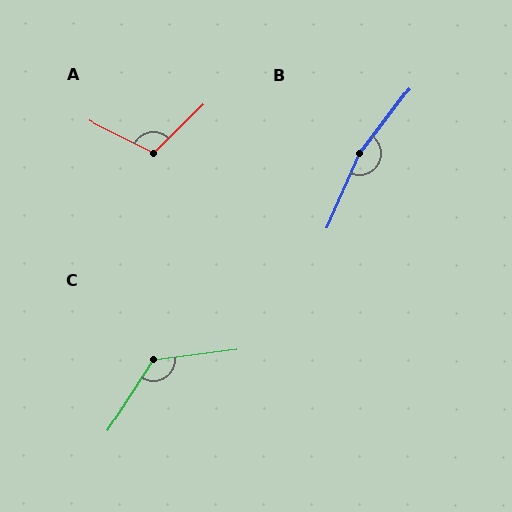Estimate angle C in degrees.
Approximately 130 degrees.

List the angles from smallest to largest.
A (109°), C (130°), B (166°).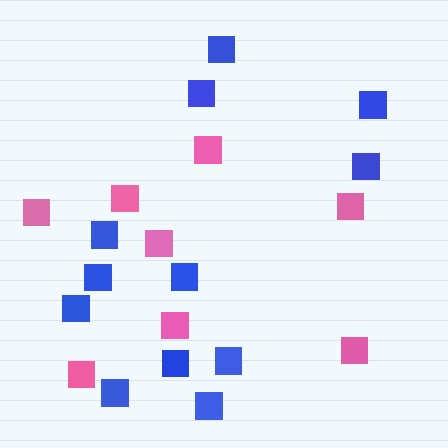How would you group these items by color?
There are 2 groups: one group of pink squares (8) and one group of blue squares (12).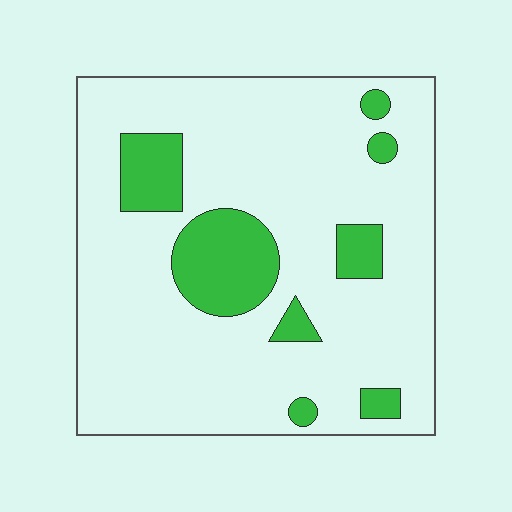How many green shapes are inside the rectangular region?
8.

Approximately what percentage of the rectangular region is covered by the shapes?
Approximately 15%.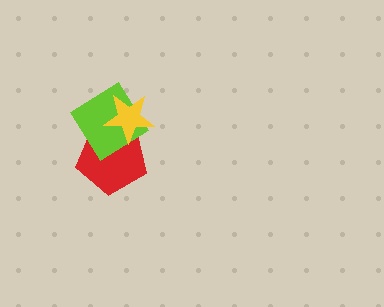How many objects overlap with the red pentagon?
2 objects overlap with the red pentagon.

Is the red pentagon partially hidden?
Yes, it is partially covered by another shape.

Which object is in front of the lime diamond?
The yellow star is in front of the lime diamond.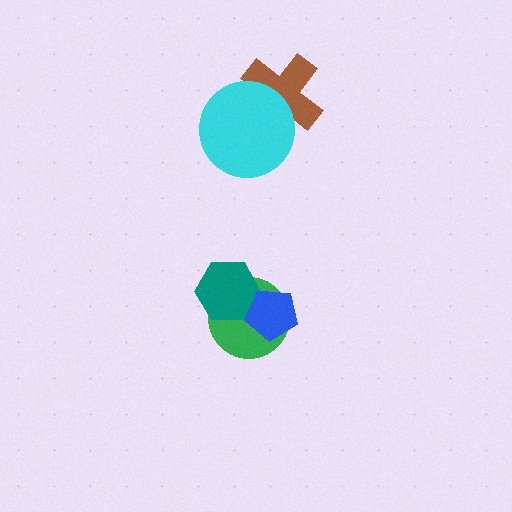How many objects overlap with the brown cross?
1 object overlaps with the brown cross.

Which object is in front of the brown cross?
The cyan circle is in front of the brown cross.